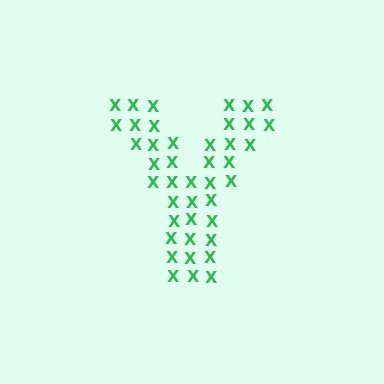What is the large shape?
The large shape is the letter Y.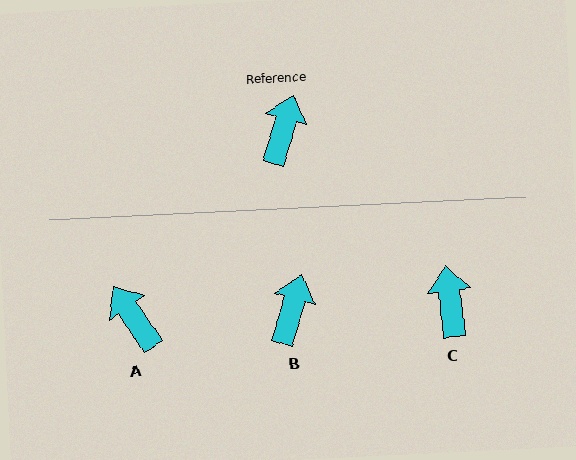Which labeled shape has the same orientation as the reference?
B.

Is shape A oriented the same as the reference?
No, it is off by about 50 degrees.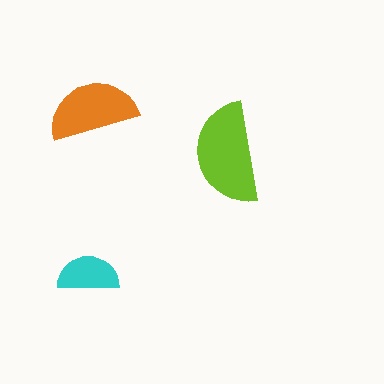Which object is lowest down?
The cyan semicircle is bottommost.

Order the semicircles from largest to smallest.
the lime one, the orange one, the cyan one.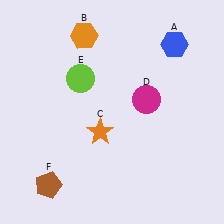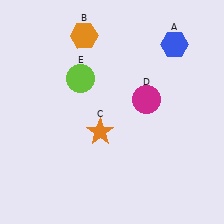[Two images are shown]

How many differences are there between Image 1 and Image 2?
There is 1 difference between the two images.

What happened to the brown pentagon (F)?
The brown pentagon (F) was removed in Image 2. It was in the bottom-left area of Image 1.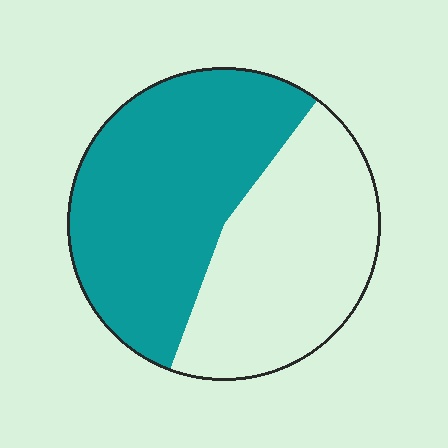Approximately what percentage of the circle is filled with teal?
Approximately 55%.